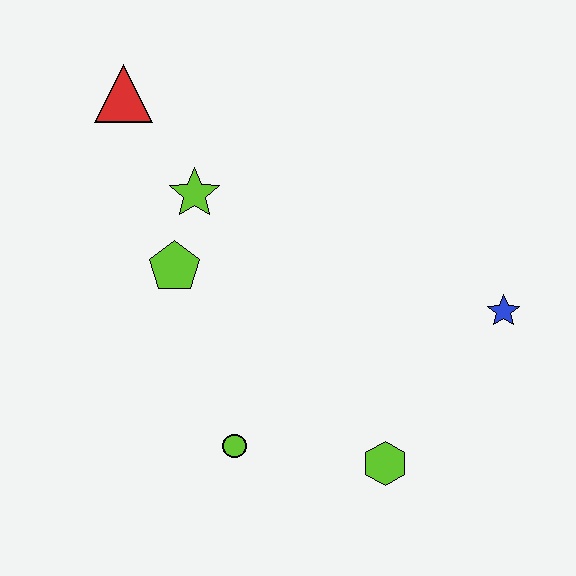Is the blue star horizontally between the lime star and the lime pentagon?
No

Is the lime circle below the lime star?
Yes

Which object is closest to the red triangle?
The lime star is closest to the red triangle.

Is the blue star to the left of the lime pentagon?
No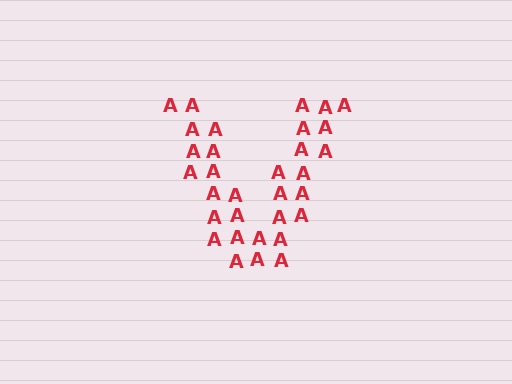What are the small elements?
The small elements are letter A's.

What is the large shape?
The large shape is the letter V.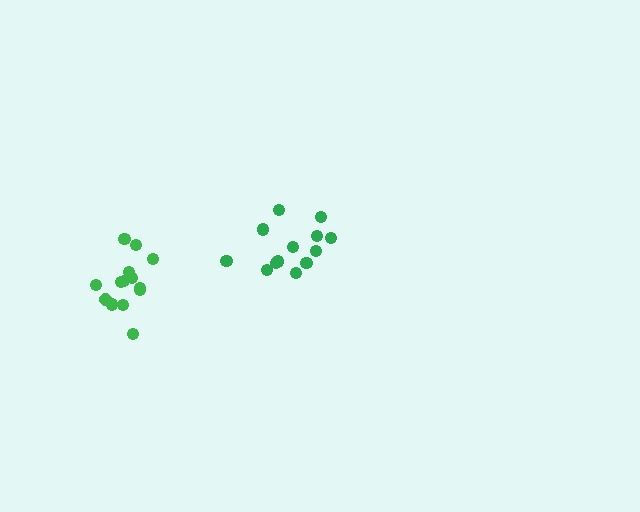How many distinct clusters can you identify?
There are 2 distinct clusters.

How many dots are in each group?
Group 1: 14 dots, Group 2: 13 dots (27 total).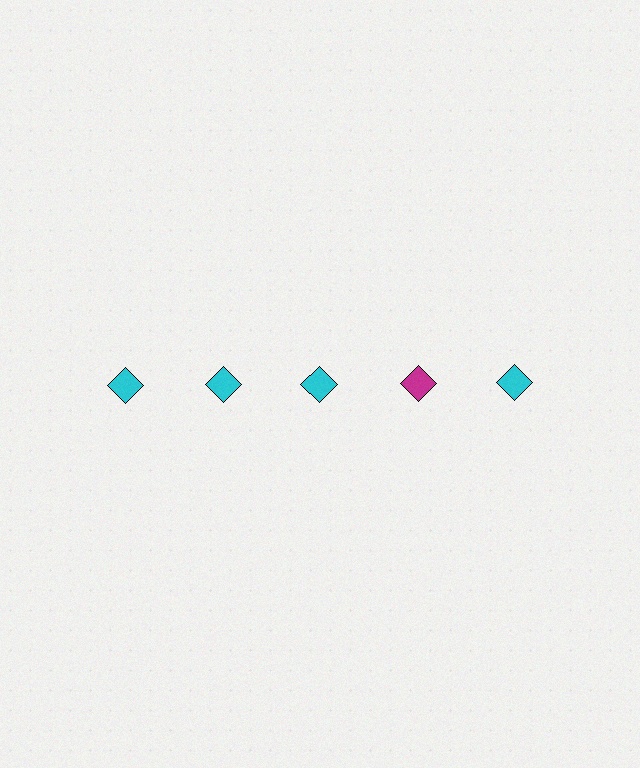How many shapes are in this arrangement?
There are 5 shapes arranged in a grid pattern.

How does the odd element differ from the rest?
It has a different color: magenta instead of cyan.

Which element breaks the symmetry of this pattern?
The magenta diamond in the top row, second from right column breaks the symmetry. All other shapes are cyan diamonds.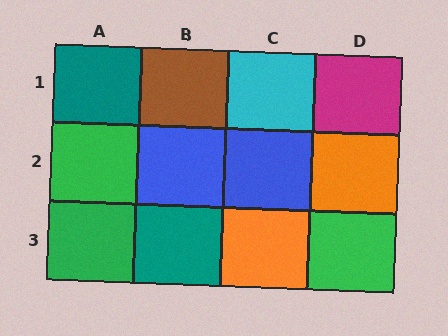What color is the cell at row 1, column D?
Magenta.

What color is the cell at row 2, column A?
Green.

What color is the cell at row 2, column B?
Blue.